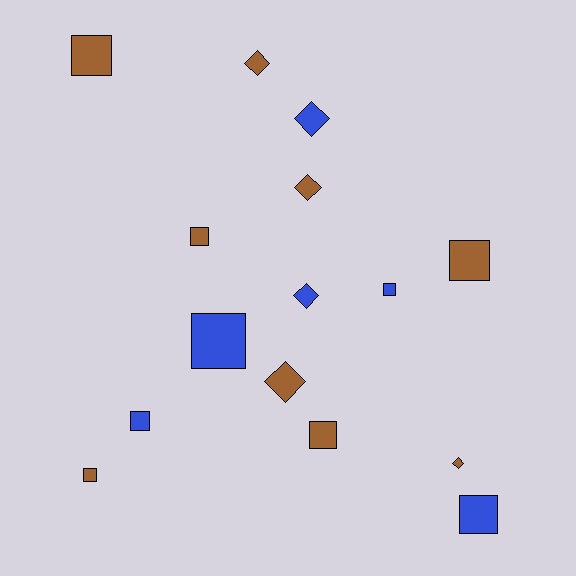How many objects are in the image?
There are 15 objects.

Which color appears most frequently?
Brown, with 9 objects.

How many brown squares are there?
There are 5 brown squares.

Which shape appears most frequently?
Square, with 9 objects.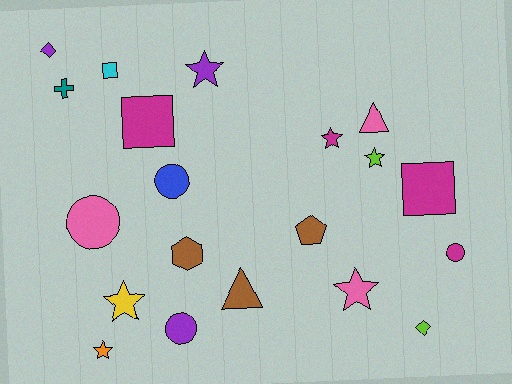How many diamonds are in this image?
There are 2 diamonds.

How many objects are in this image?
There are 20 objects.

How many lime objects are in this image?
There are 2 lime objects.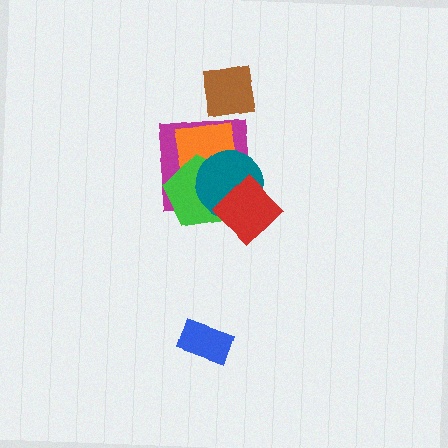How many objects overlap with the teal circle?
4 objects overlap with the teal circle.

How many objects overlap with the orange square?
3 objects overlap with the orange square.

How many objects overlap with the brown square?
0 objects overlap with the brown square.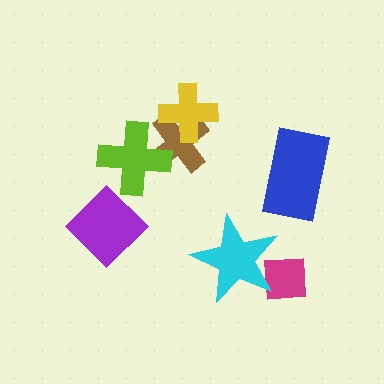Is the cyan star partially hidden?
No, no other shape covers it.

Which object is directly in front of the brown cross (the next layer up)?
The yellow cross is directly in front of the brown cross.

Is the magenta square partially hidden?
Yes, it is partially covered by another shape.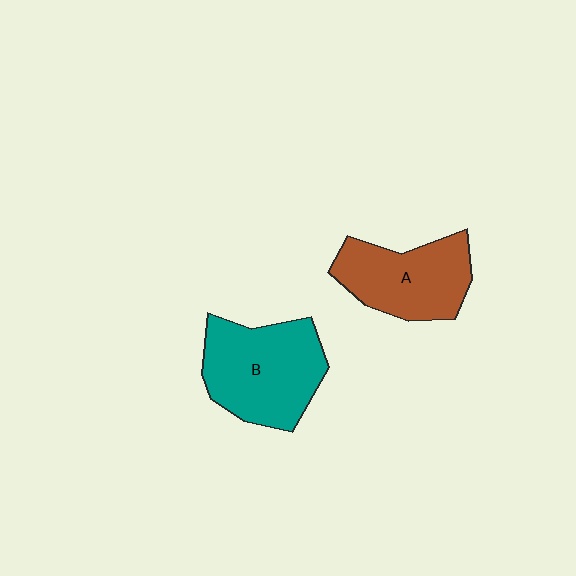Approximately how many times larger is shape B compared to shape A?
Approximately 1.2 times.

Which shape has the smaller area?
Shape A (brown).